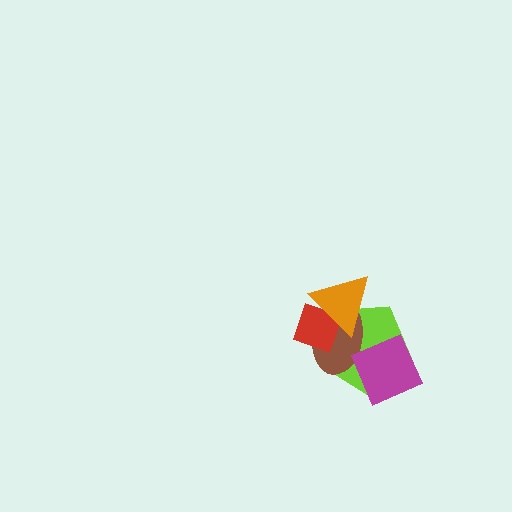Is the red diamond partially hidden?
Yes, it is partially covered by another shape.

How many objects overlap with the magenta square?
1 object overlaps with the magenta square.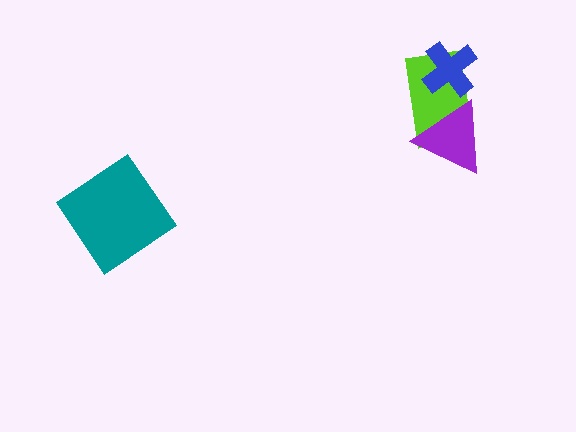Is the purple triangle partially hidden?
No, no other shape covers it.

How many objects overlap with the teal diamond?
0 objects overlap with the teal diamond.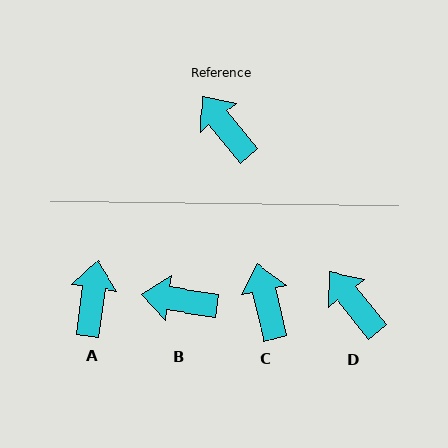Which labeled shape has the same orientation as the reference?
D.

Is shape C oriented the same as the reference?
No, it is off by about 26 degrees.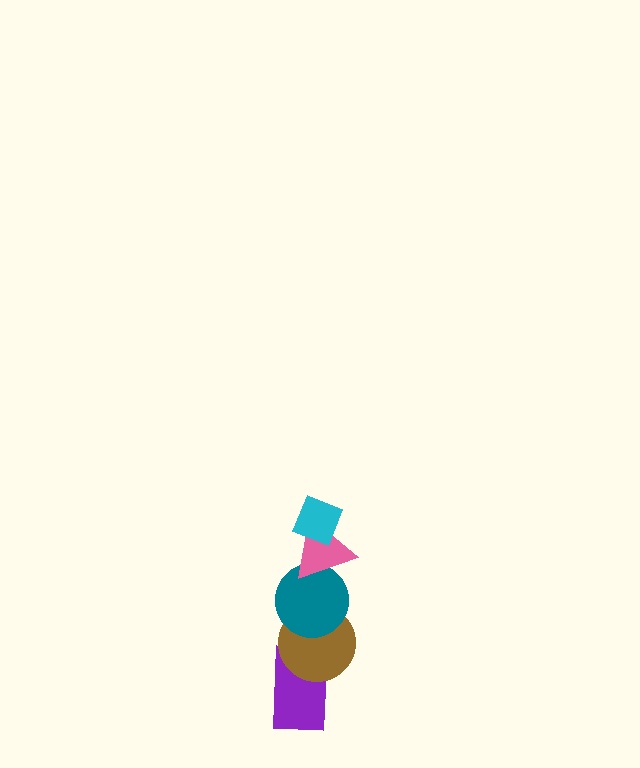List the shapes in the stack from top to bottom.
From top to bottom: the cyan diamond, the pink triangle, the teal circle, the brown circle, the purple rectangle.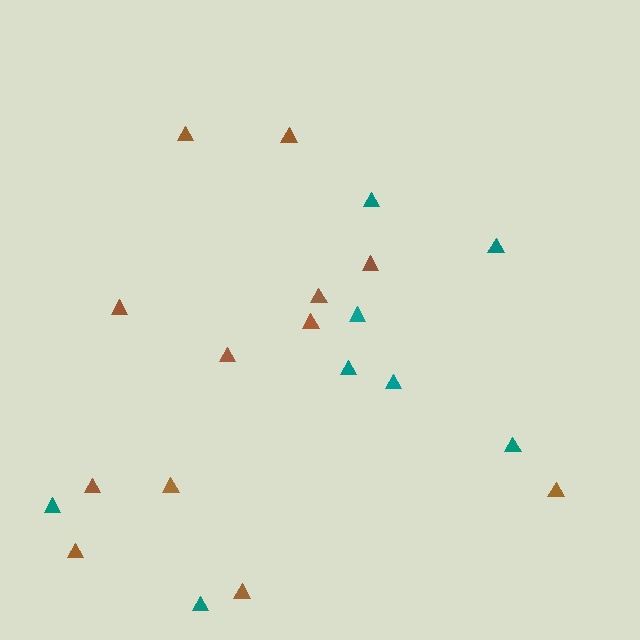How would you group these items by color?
There are 2 groups: one group of teal triangles (8) and one group of brown triangles (12).